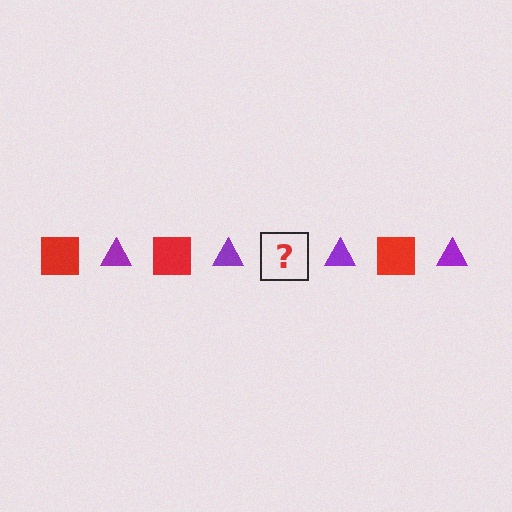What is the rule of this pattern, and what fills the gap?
The rule is that the pattern alternates between red square and purple triangle. The gap should be filled with a red square.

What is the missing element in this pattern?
The missing element is a red square.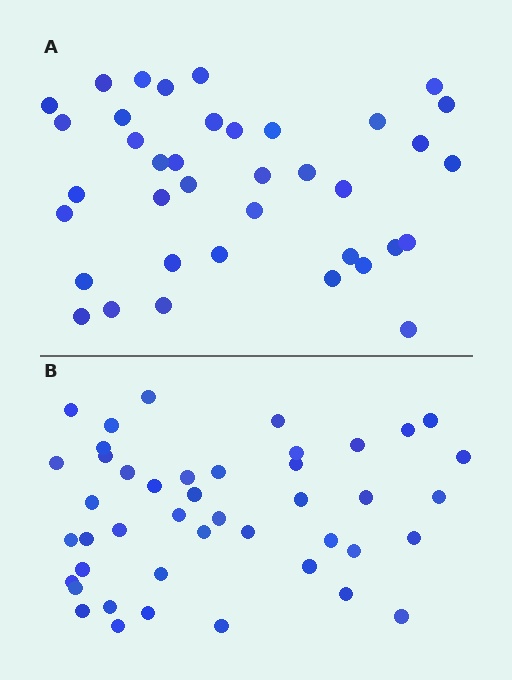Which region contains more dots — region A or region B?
Region B (the bottom region) has more dots.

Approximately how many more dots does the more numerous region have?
Region B has about 6 more dots than region A.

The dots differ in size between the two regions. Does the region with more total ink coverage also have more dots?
No. Region A has more total ink coverage because its dots are larger, but region B actually contains more individual dots. Total area can be misleading — the number of items is what matters here.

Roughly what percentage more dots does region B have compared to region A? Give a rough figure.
About 15% more.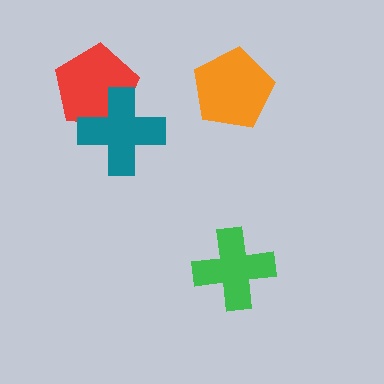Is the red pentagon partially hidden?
Yes, it is partially covered by another shape.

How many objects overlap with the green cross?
0 objects overlap with the green cross.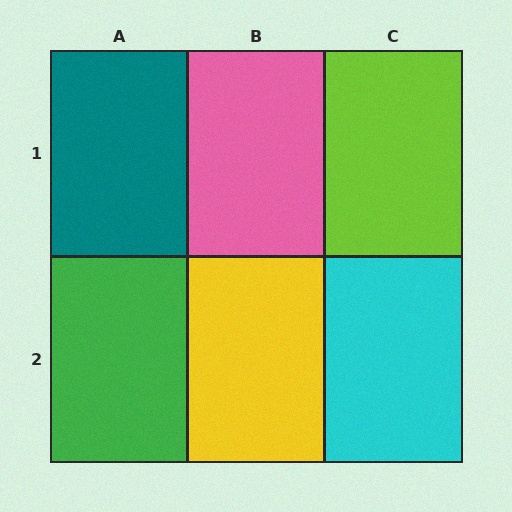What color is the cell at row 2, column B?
Yellow.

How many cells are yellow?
1 cell is yellow.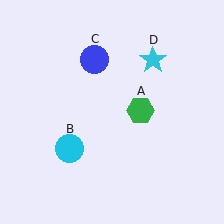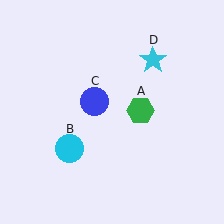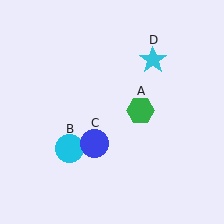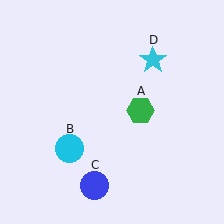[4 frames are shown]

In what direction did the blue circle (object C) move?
The blue circle (object C) moved down.